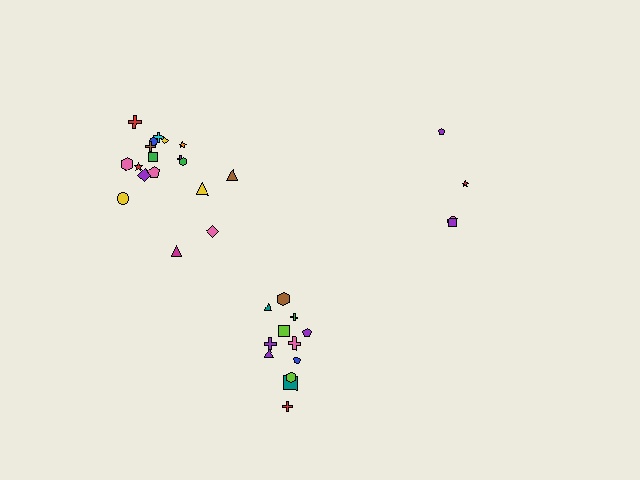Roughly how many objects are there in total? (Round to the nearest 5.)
Roughly 35 objects in total.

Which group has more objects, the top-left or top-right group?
The top-left group.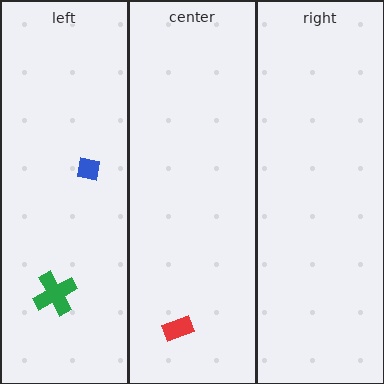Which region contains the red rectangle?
The center region.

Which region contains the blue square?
The left region.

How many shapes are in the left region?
2.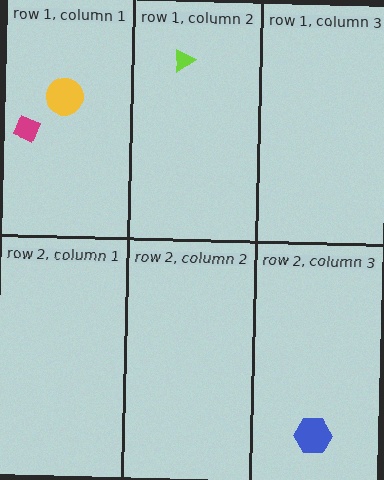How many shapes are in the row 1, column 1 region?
2.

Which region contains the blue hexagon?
The row 2, column 3 region.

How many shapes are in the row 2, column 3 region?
1.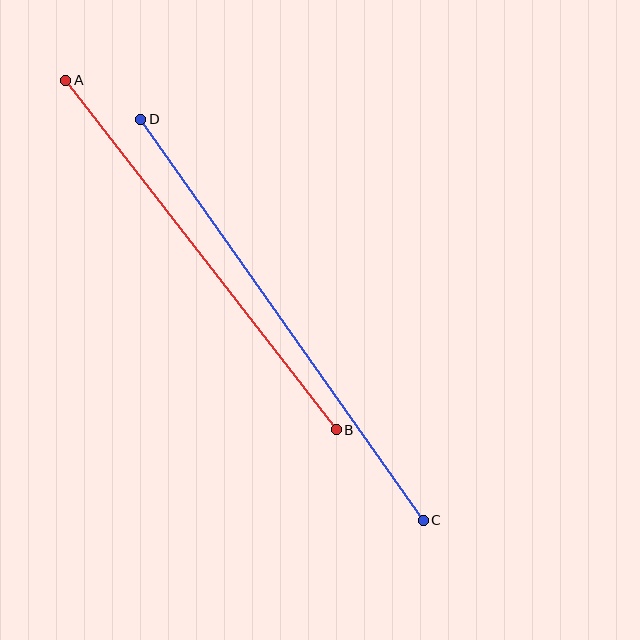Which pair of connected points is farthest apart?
Points C and D are farthest apart.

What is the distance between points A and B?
The distance is approximately 442 pixels.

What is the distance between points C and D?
The distance is approximately 491 pixels.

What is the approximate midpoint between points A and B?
The midpoint is at approximately (201, 255) pixels.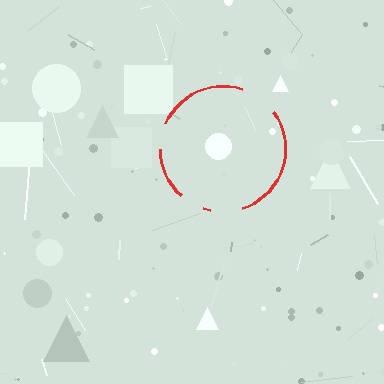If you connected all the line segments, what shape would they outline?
They would outline a circle.